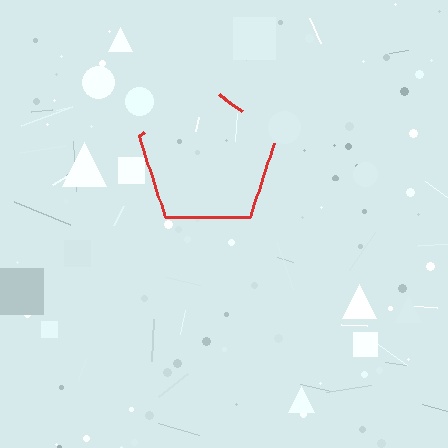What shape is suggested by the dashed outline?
The dashed outline suggests a pentagon.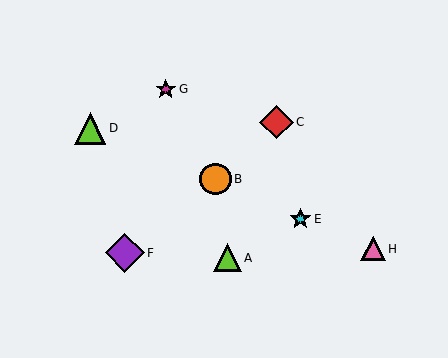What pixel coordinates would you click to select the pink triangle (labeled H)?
Click at (373, 249) to select the pink triangle H.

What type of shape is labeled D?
Shape D is a lime triangle.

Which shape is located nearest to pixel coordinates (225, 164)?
The orange circle (labeled B) at (216, 179) is nearest to that location.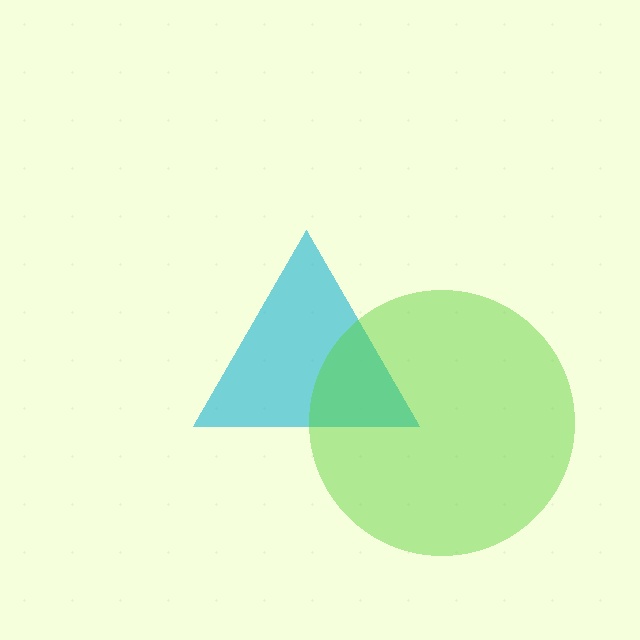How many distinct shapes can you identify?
There are 2 distinct shapes: a cyan triangle, a lime circle.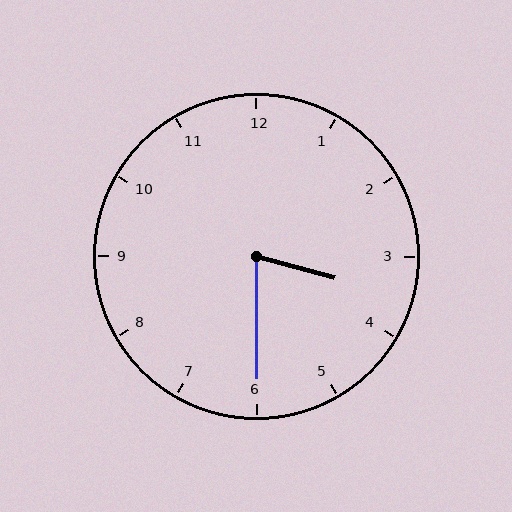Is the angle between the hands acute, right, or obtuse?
It is acute.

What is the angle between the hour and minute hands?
Approximately 75 degrees.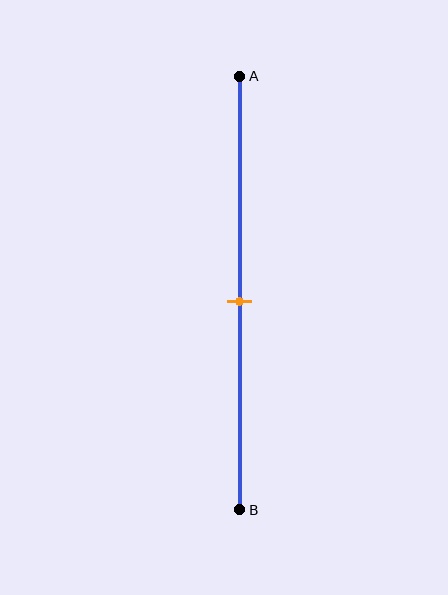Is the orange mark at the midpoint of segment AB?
Yes, the mark is approximately at the midpoint.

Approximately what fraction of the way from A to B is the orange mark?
The orange mark is approximately 50% of the way from A to B.